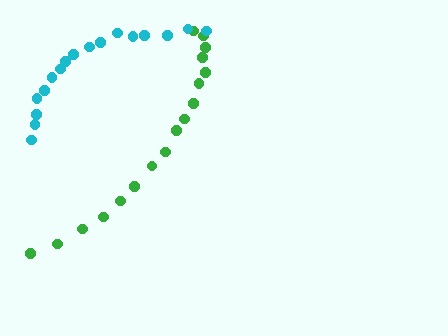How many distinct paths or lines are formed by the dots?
There are 2 distinct paths.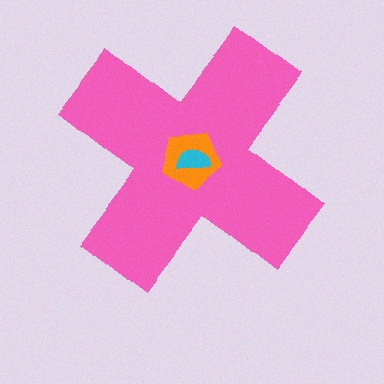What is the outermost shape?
The pink cross.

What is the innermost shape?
The cyan semicircle.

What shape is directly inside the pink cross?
The orange pentagon.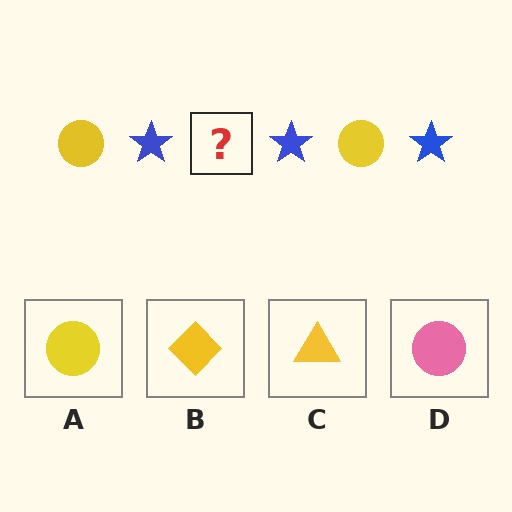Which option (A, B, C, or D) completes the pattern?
A.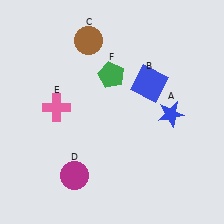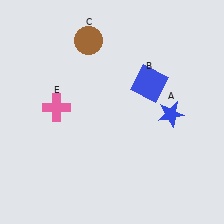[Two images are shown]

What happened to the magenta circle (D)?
The magenta circle (D) was removed in Image 2. It was in the bottom-left area of Image 1.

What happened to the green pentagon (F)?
The green pentagon (F) was removed in Image 2. It was in the top-left area of Image 1.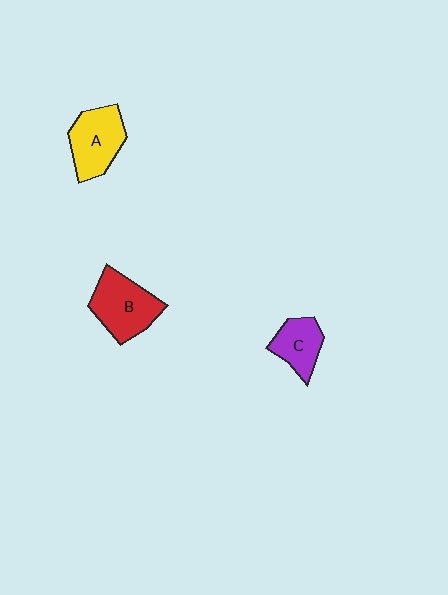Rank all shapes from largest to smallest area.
From largest to smallest: B (red), A (yellow), C (purple).